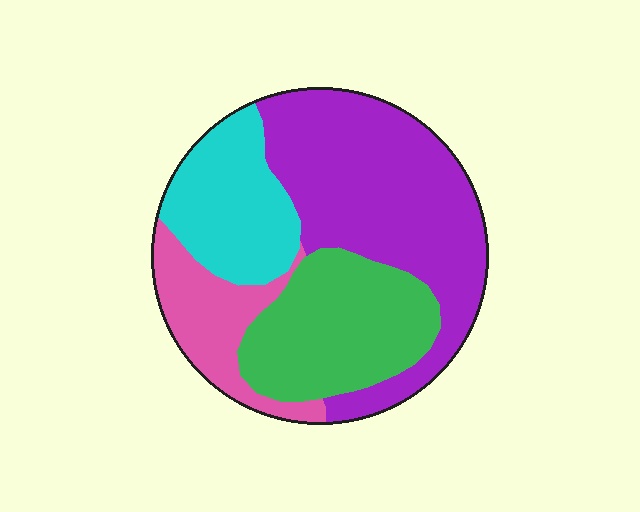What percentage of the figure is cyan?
Cyan takes up about one fifth (1/5) of the figure.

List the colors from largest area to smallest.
From largest to smallest: purple, green, cyan, pink.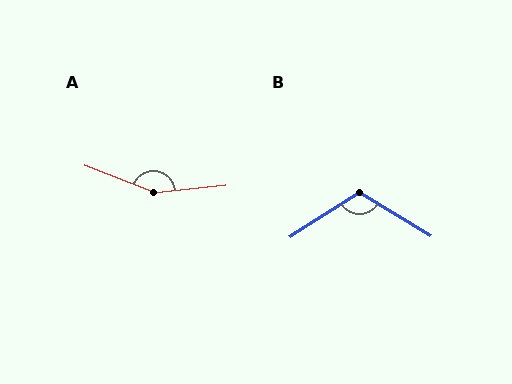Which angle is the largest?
A, at approximately 152 degrees.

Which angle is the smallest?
B, at approximately 116 degrees.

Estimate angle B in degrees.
Approximately 116 degrees.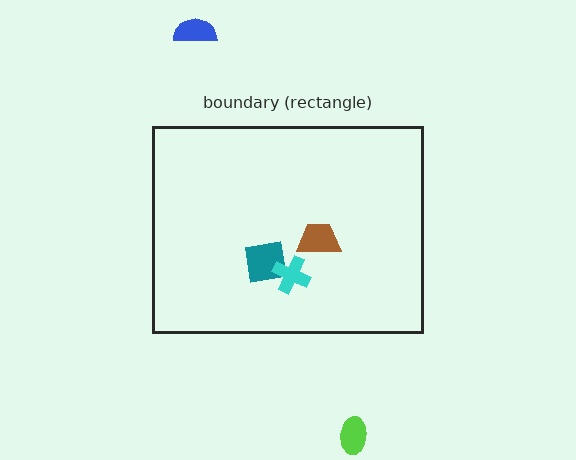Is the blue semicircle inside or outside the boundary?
Outside.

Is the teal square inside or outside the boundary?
Inside.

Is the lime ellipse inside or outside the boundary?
Outside.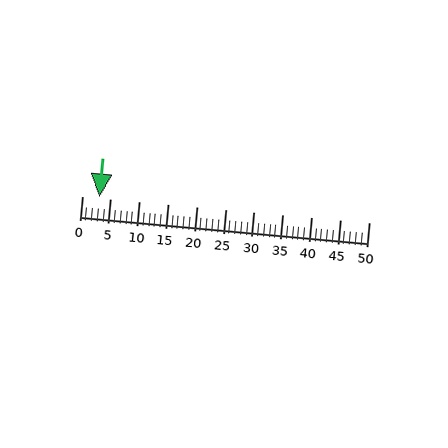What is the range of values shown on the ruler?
The ruler shows values from 0 to 50.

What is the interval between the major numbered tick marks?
The major tick marks are spaced 5 units apart.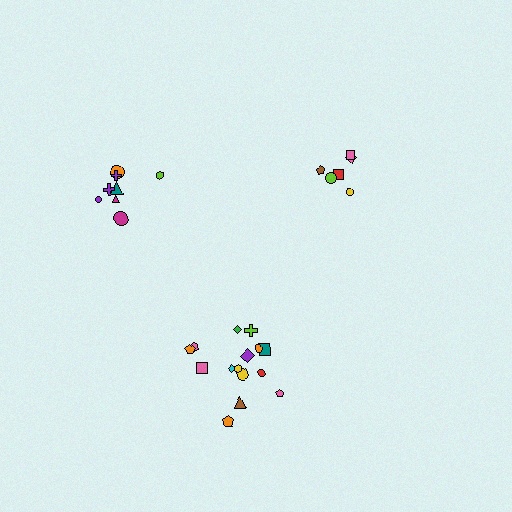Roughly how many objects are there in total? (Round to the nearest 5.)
Roughly 30 objects in total.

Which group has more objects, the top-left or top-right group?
The top-left group.